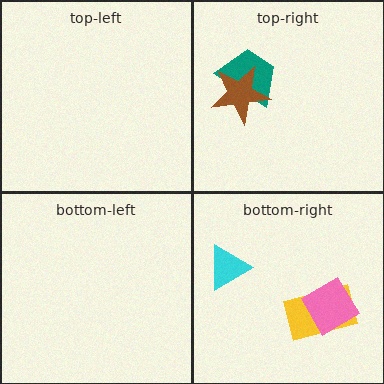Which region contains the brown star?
The top-right region.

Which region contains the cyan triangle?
The bottom-right region.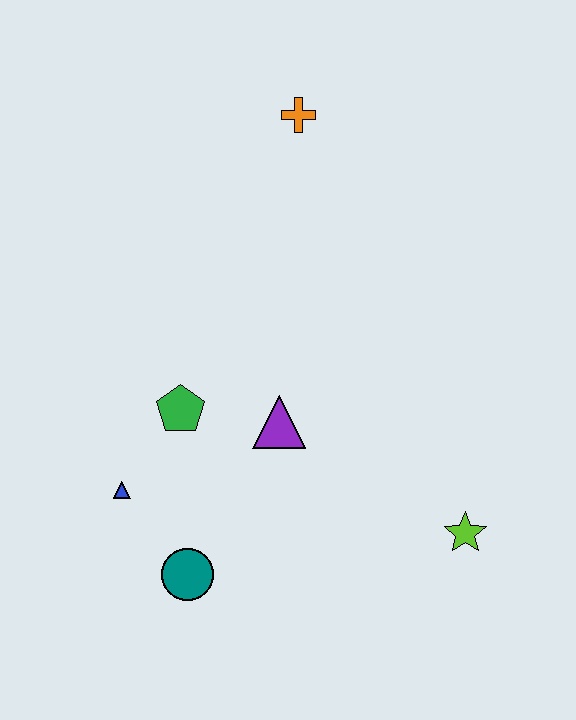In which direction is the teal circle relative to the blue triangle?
The teal circle is below the blue triangle.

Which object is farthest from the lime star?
The orange cross is farthest from the lime star.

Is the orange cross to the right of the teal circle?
Yes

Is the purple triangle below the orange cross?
Yes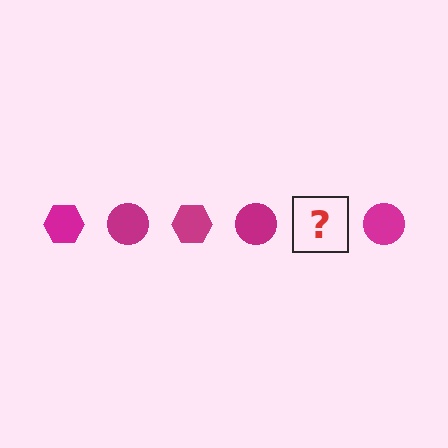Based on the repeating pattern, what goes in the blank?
The blank should be a magenta hexagon.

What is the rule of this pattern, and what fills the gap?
The rule is that the pattern cycles through hexagon, circle shapes in magenta. The gap should be filled with a magenta hexagon.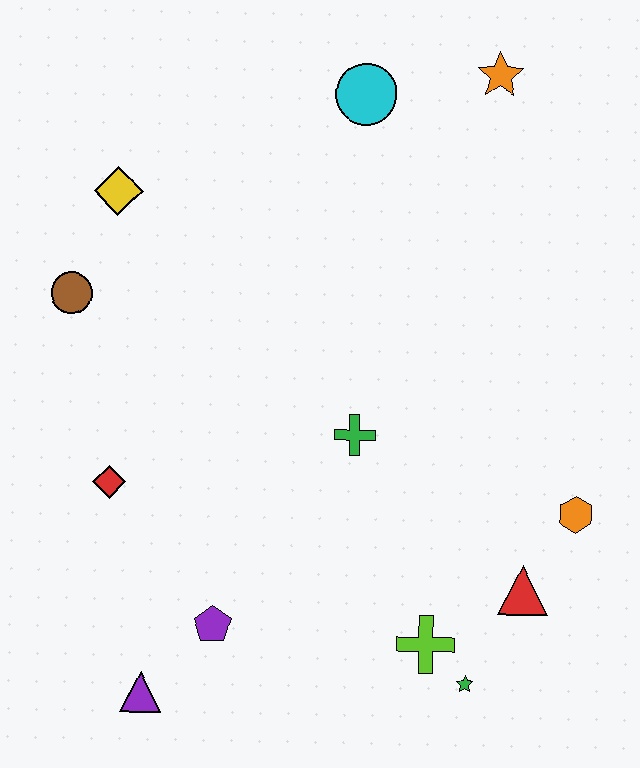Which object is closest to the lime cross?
The green star is closest to the lime cross.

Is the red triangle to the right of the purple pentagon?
Yes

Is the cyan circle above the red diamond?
Yes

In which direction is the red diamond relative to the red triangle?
The red diamond is to the left of the red triangle.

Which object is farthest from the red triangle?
The yellow diamond is farthest from the red triangle.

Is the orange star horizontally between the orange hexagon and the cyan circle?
Yes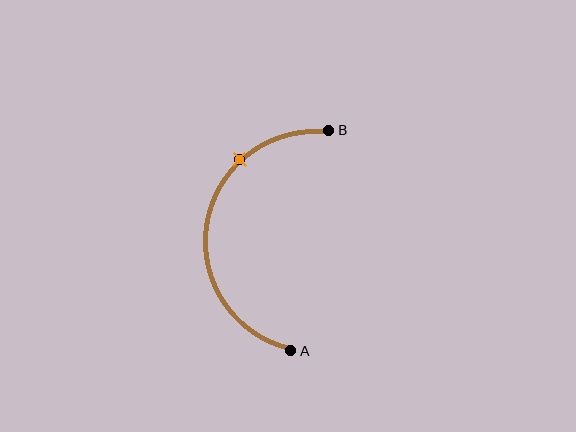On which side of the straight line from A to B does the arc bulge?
The arc bulges to the left of the straight line connecting A and B.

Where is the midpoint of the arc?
The arc midpoint is the point on the curve farthest from the straight line joining A and B. It sits to the left of that line.